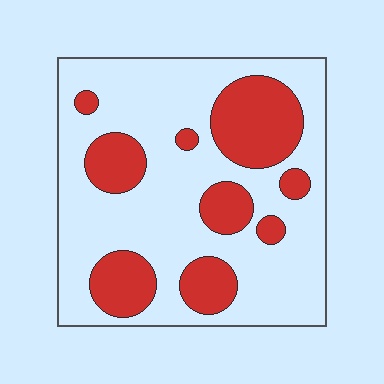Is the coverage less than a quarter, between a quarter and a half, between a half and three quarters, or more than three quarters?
Between a quarter and a half.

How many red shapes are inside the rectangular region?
9.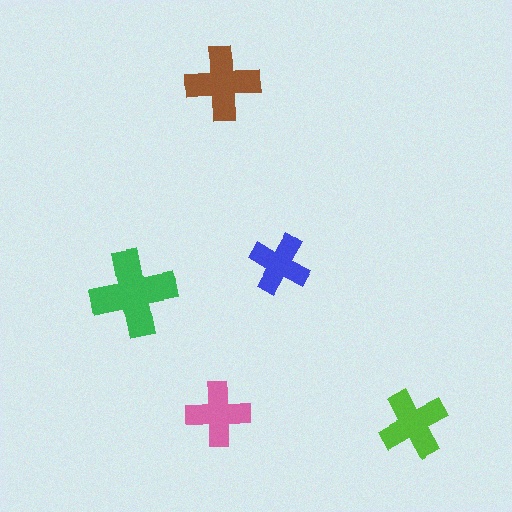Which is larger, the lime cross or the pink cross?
The lime one.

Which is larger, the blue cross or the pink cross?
The pink one.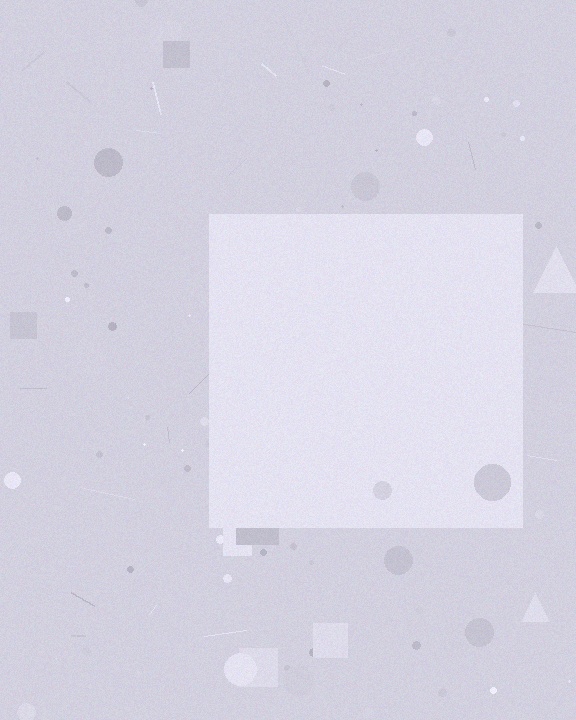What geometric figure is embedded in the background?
A square is embedded in the background.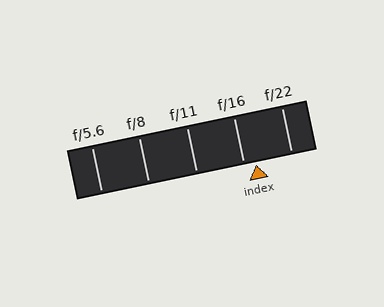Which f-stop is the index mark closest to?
The index mark is closest to f/16.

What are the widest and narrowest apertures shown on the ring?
The widest aperture shown is f/5.6 and the narrowest is f/22.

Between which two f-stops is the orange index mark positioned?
The index mark is between f/16 and f/22.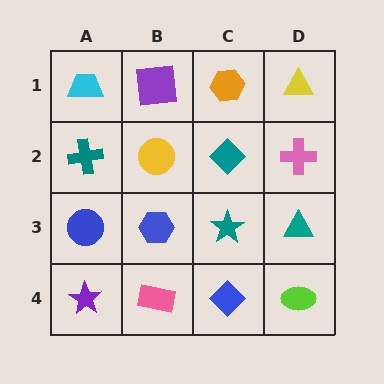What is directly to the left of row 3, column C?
A blue hexagon.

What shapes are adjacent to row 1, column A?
A teal cross (row 2, column A), a purple square (row 1, column B).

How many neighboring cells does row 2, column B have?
4.